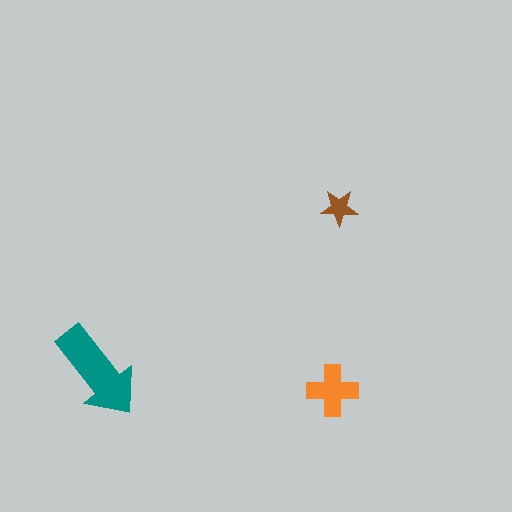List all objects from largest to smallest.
The teal arrow, the orange cross, the brown star.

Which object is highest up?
The brown star is topmost.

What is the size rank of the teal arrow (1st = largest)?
1st.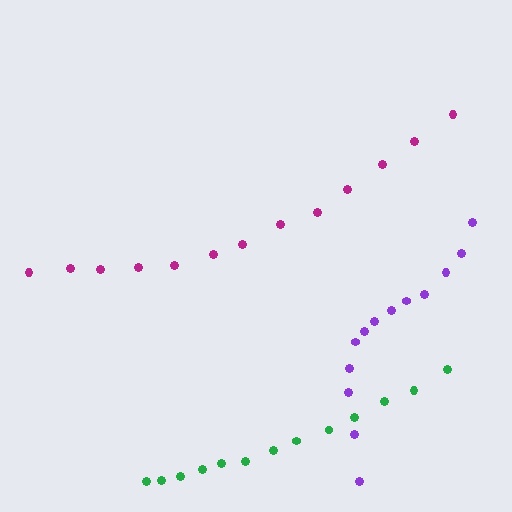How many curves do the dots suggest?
There are 3 distinct paths.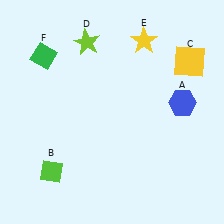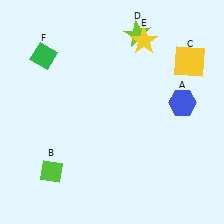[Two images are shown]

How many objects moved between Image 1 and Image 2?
1 object moved between the two images.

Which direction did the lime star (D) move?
The lime star (D) moved right.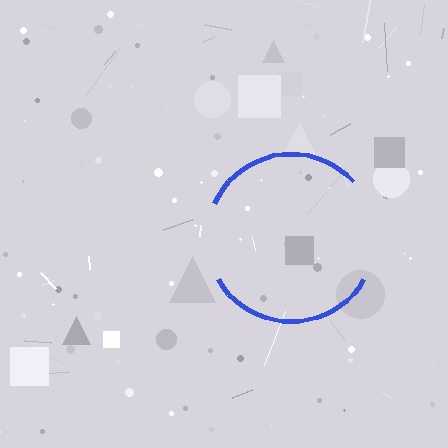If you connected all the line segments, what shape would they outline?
They would outline a circle.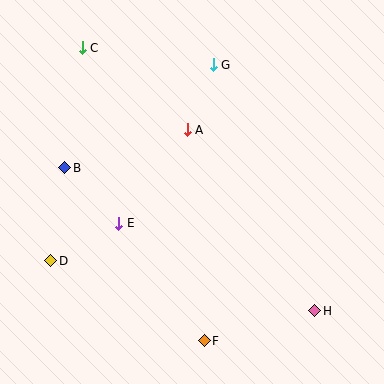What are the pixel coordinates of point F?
Point F is at (204, 341).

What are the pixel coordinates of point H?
Point H is at (315, 311).